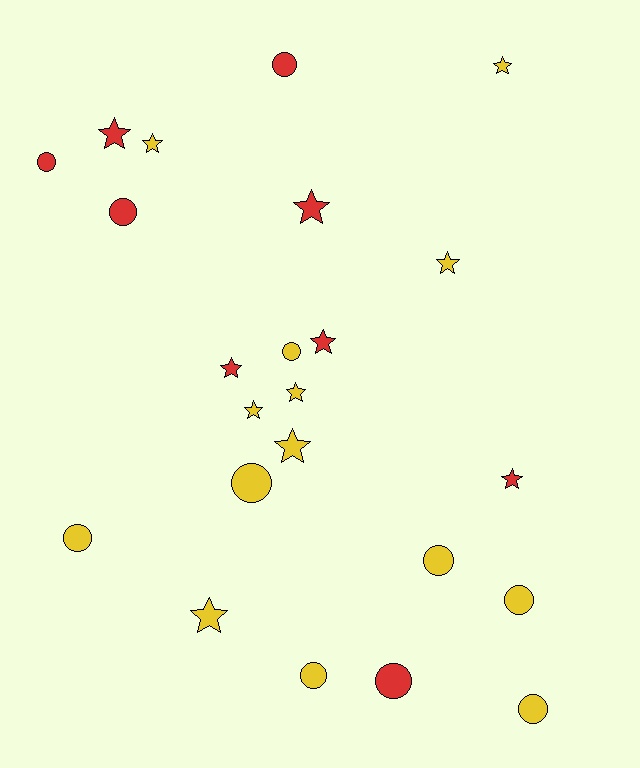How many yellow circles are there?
There are 7 yellow circles.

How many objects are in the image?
There are 23 objects.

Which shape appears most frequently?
Star, with 12 objects.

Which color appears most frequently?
Yellow, with 14 objects.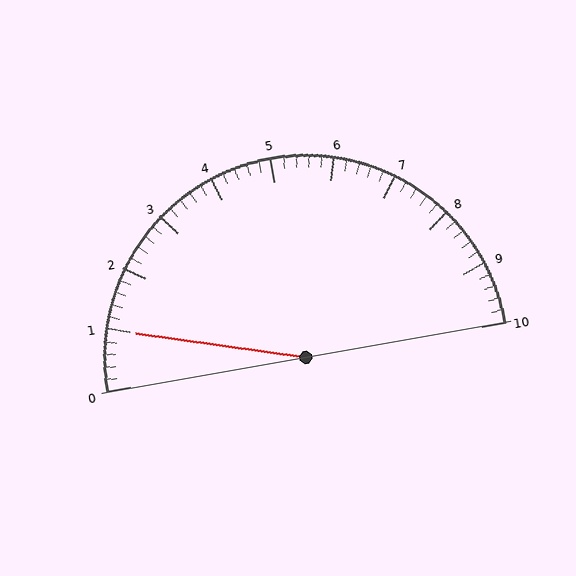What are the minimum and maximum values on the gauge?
The gauge ranges from 0 to 10.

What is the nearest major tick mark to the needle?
The nearest major tick mark is 1.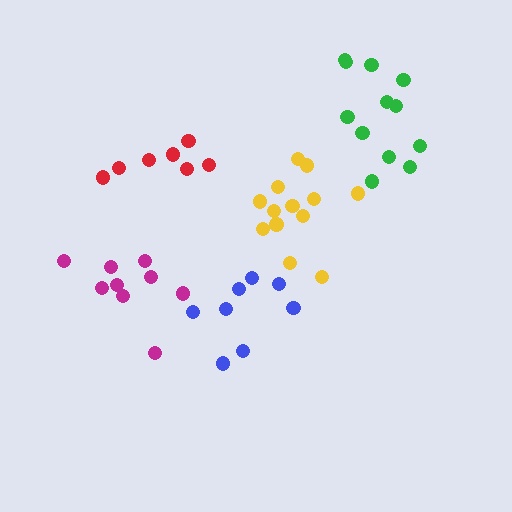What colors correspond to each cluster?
The clusters are colored: blue, red, yellow, green, magenta.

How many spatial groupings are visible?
There are 5 spatial groupings.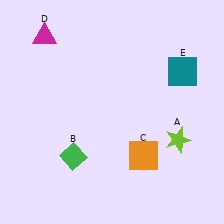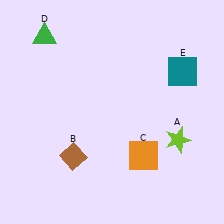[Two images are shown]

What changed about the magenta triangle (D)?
In Image 1, D is magenta. In Image 2, it changed to green.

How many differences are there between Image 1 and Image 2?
There are 2 differences between the two images.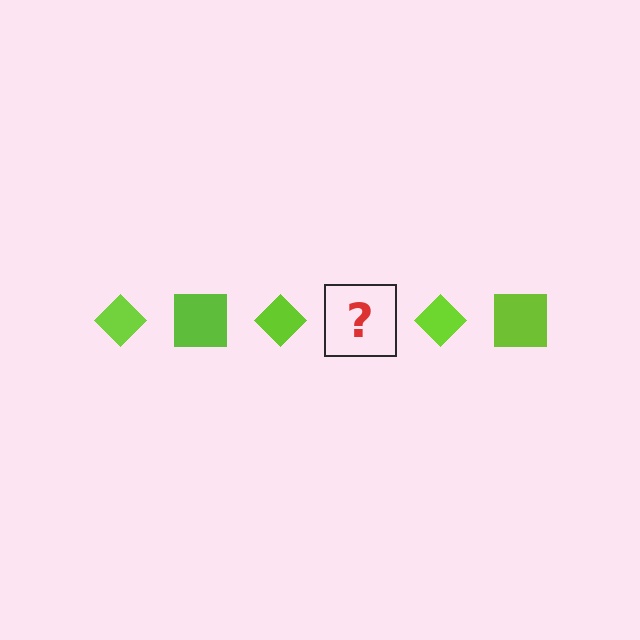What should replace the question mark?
The question mark should be replaced with a lime square.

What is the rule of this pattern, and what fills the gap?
The rule is that the pattern cycles through diamond, square shapes in lime. The gap should be filled with a lime square.